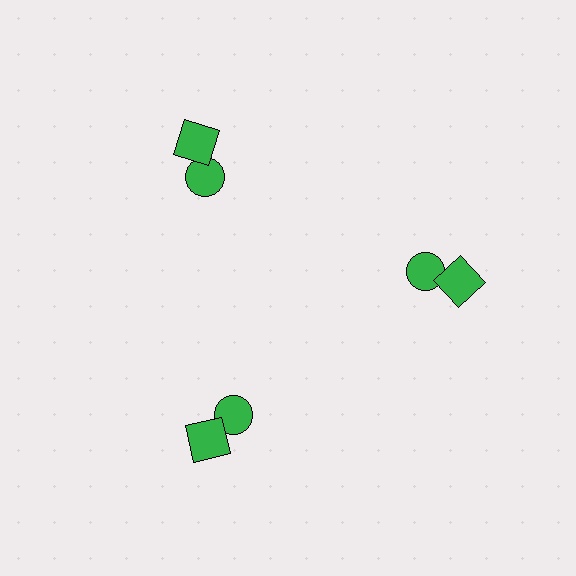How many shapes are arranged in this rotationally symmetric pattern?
There are 6 shapes, arranged in 3 groups of 2.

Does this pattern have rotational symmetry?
Yes, this pattern has 3-fold rotational symmetry. It looks the same after rotating 120 degrees around the center.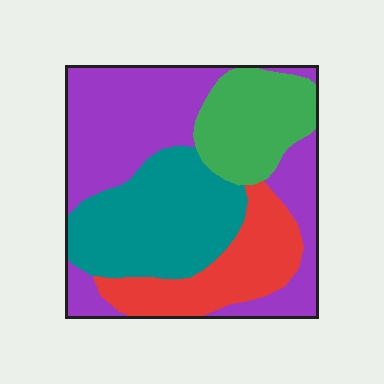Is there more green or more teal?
Teal.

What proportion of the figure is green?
Green covers about 15% of the figure.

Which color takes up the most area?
Purple, at roughly 40%.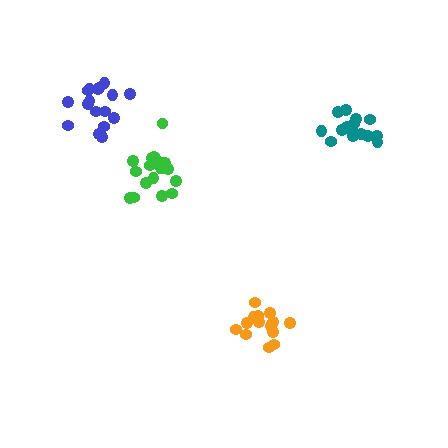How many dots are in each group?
Group 1: 17 dots, Group 2: 18 dots, Group 3: 14 dots, Group 4: 15 dots (64 total).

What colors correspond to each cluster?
The clusters are colored: blue, green, orange, teal.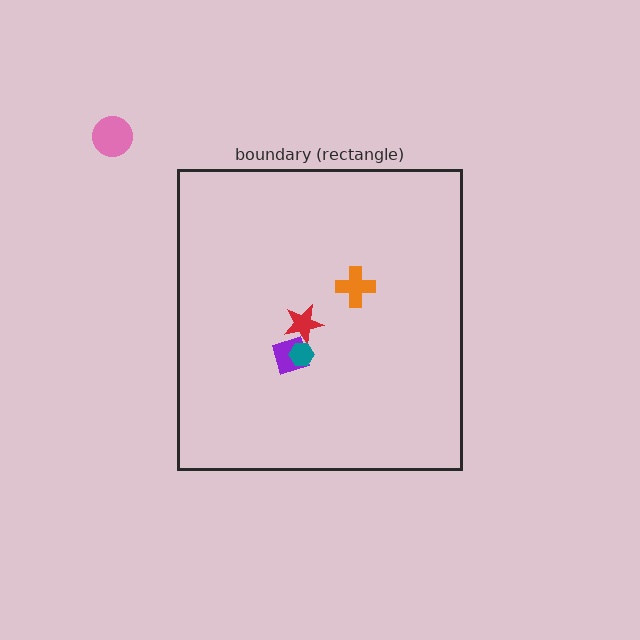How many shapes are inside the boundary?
4 inside, 1 outside.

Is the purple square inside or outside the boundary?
Inside.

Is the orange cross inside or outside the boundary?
Inside.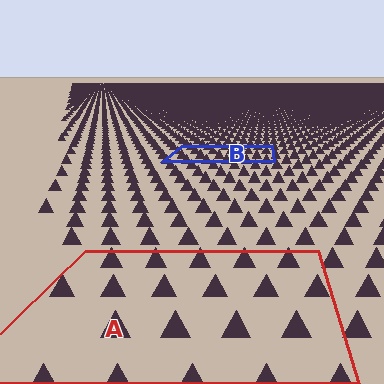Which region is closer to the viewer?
Region A is closer. The texture elements there are larger and more spread out.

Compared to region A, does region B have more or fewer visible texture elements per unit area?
Region B has more texture elements per unit area — they are packed more densely because it is farther away.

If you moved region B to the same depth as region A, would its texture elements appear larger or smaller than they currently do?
They would appear larger. At a closer depth, the same texture elements are projected at a bigger on-screen size.